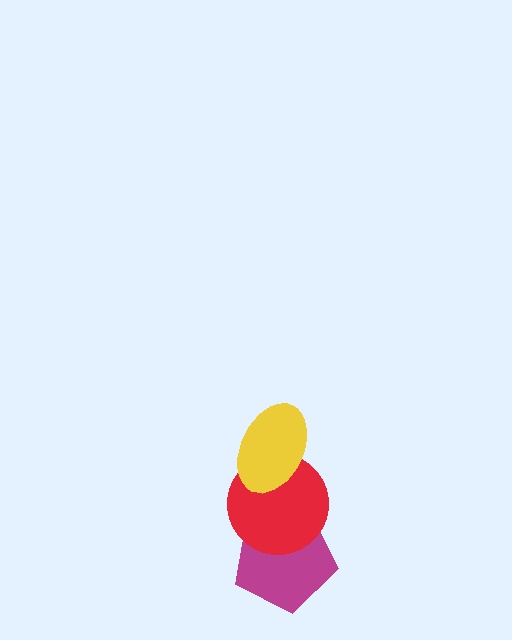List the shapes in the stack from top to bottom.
From top to bottom: the yellow ellipse, the red circle, the magenta pentagon.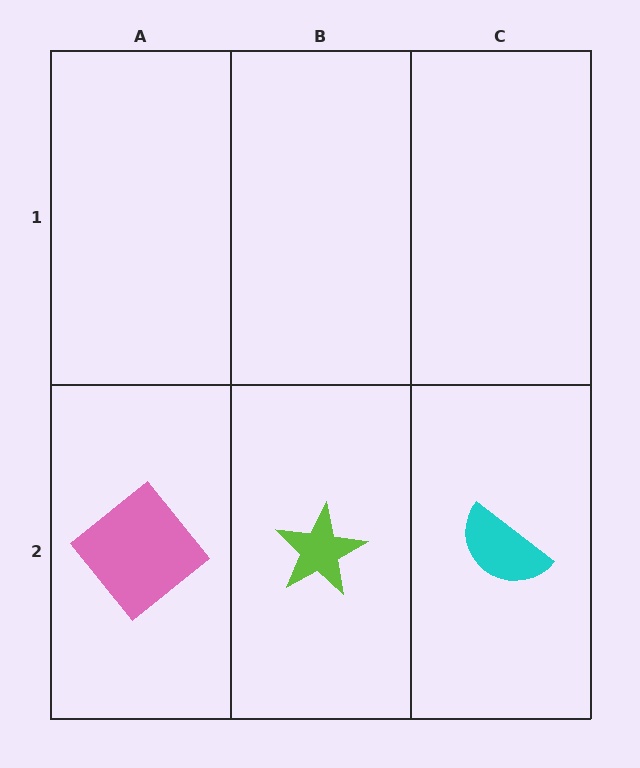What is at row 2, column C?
A cyan semicircle.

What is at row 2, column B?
A lime star.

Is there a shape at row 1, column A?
No, that cell is empty.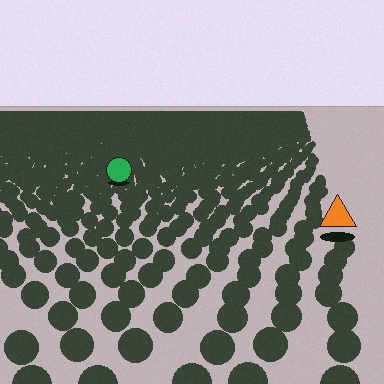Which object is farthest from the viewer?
The green circle is farthest from the viewer. It appears smaller and the ground texture around it is denser.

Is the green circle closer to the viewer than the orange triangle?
No. The orange triangle is closer — you can tell from the texture gradient: the ground texture is coarser near it.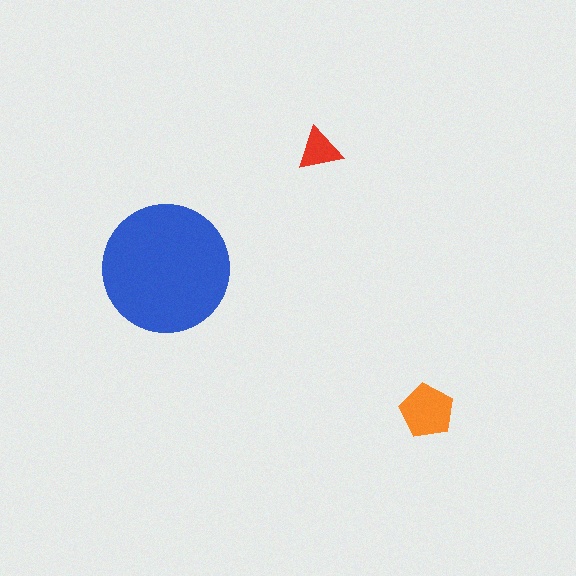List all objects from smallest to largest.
The red triangle, the orange pentagon, the blue circle.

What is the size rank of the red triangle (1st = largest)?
3rd.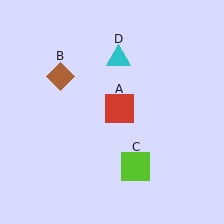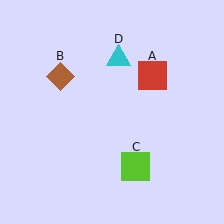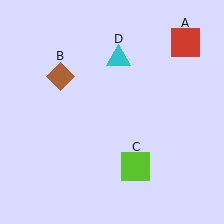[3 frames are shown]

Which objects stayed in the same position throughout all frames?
Brown diamond (object B) and lime square (object C) and cyan triangle (object D) remained stationary.